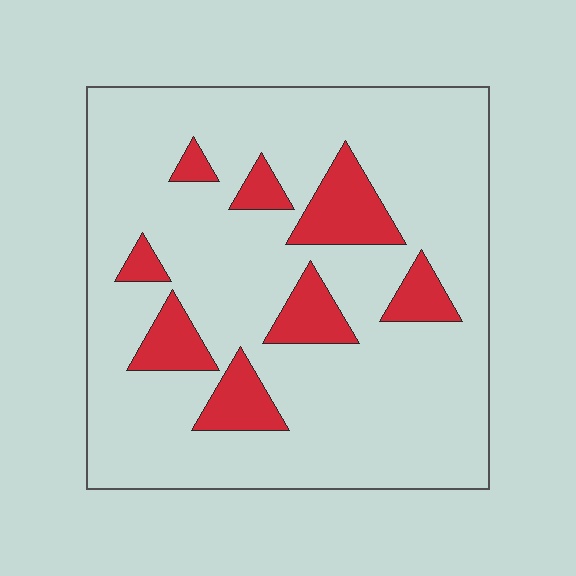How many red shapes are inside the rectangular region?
8.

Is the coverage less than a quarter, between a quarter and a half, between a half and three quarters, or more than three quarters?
Less than a quarter.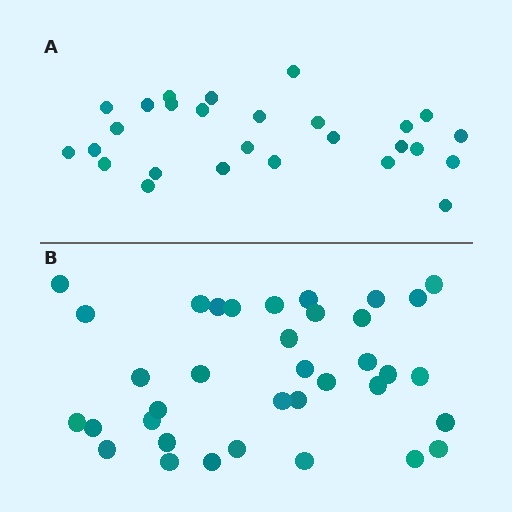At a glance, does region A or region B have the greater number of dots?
Region B (the bottom region) has more dots.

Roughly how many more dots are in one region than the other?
Region B has roughly 8 or so more dots than region A.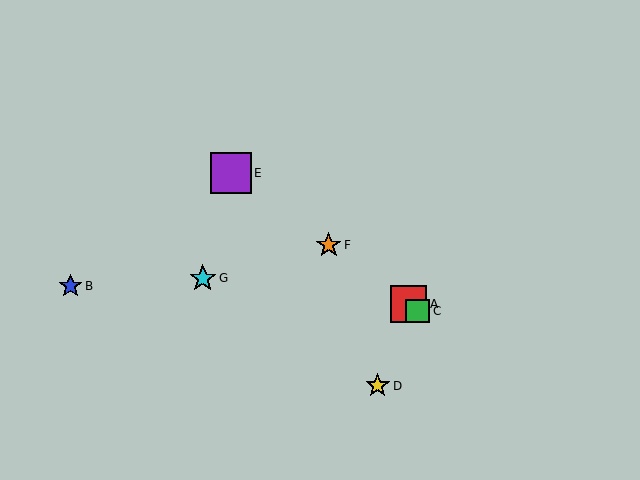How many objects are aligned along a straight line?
4 objects (A, C, E, F) are aligned along a straight line.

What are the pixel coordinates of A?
Object A is at (409, 304).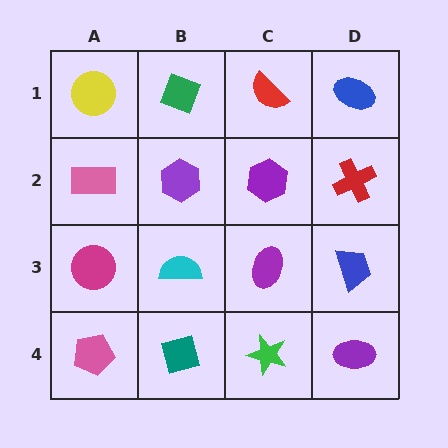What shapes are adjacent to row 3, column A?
A pink rectangle (row 2, column A), a pink pentagon (row 4, column A), a cyan semicircle (row 3, column B).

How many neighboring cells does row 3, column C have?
4.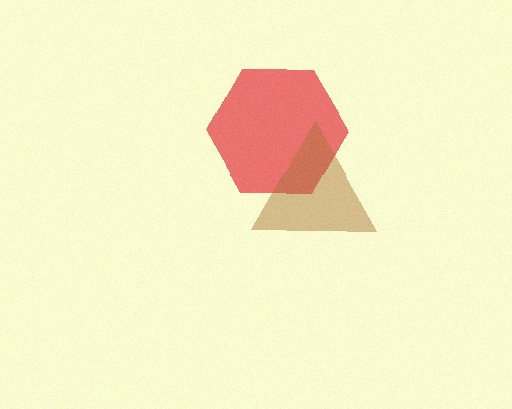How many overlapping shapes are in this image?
There are 2 overlapping shapes in the image.